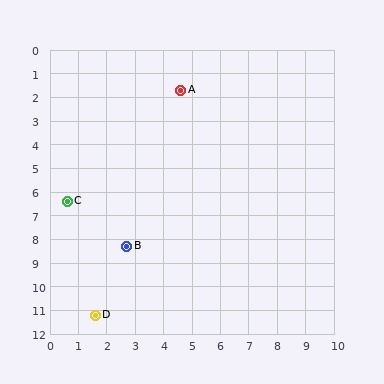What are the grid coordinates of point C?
Point C is at approximately (0.6, 6.4).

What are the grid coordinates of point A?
Point A is at approximately (4.6, 1.7).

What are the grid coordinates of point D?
Point D is at approximately (1.6, 11.2).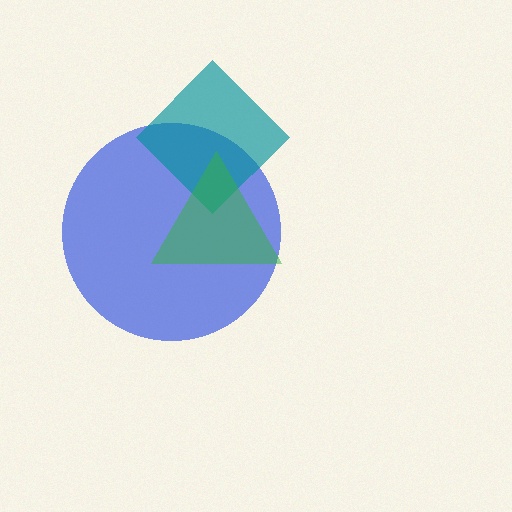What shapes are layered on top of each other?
The layered shapes are: a blue circle, a teal diamond, a green triangle.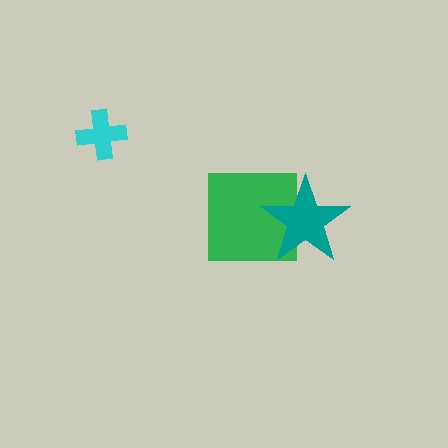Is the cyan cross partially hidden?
No, no other shape covers it.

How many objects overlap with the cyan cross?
0 objects overlap with the cyan cross.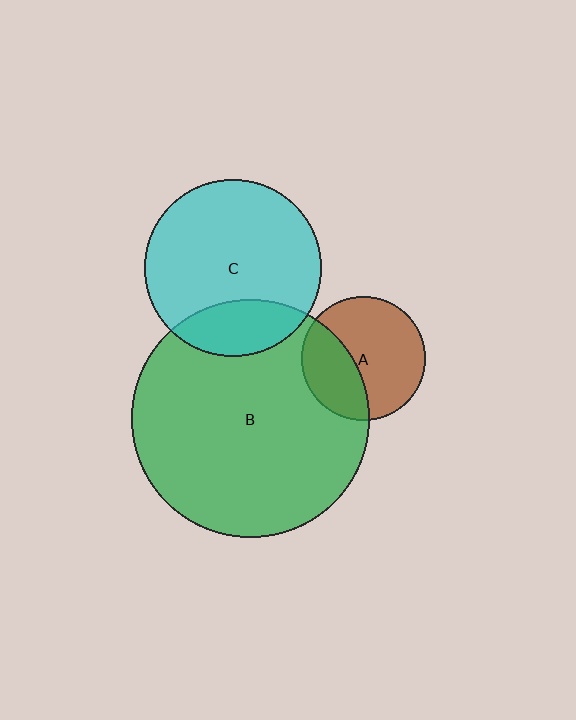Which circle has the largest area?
Circle B (green).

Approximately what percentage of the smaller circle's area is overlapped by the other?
Approximately 20%.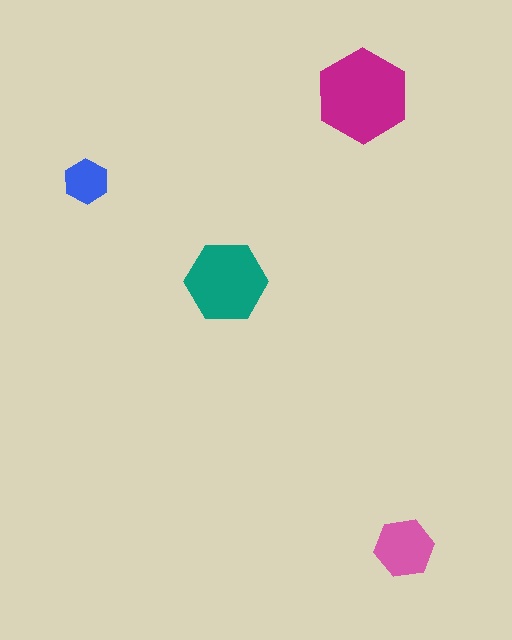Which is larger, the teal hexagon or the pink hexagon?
The teal one.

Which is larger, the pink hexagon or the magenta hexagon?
The magenta one.